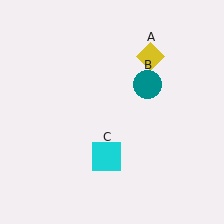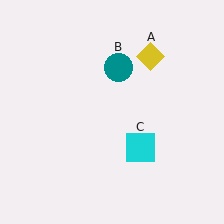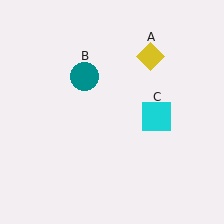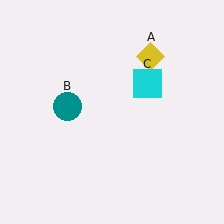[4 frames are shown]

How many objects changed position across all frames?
2 objects changed position: teal circle (object B), cyan square (object C).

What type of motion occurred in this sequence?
The teal circle (object B), cyan square (object C) rotated counterclockwise around the center of the scene.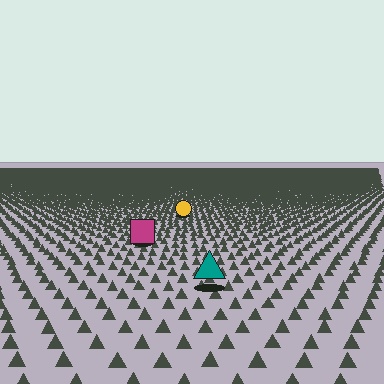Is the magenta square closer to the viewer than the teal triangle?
No. The teal triangle is closer — you can tell from the texture gradient: the ground texture is coarser near it.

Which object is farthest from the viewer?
The yellow circle is farthest from the viewer. It appears smaller and the ground texture around it is denser.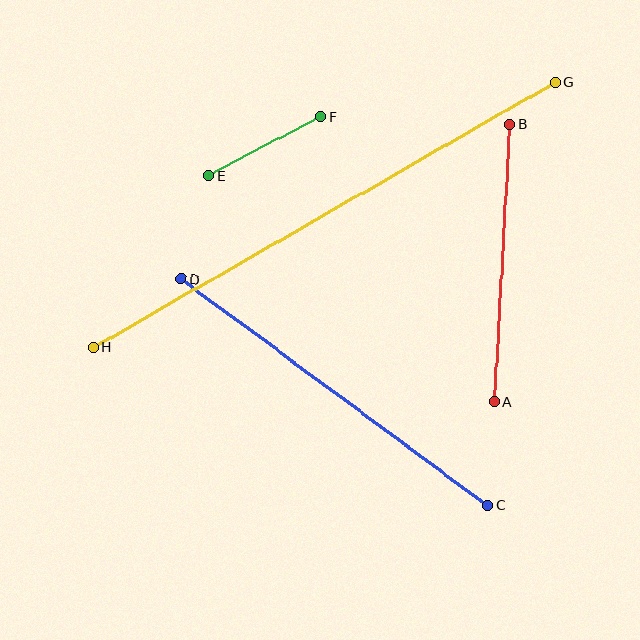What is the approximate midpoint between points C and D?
The midpoint is at approximately (334, 392) pixels.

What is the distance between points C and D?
The distance is approximately 381 pixels.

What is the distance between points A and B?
The distance is approximately 278 pixels.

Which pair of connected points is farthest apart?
Points G and H are farthest apart.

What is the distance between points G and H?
The distance is approximately 533 pixels.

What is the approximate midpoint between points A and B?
The midpoint is at approximately (502, 263) pixels.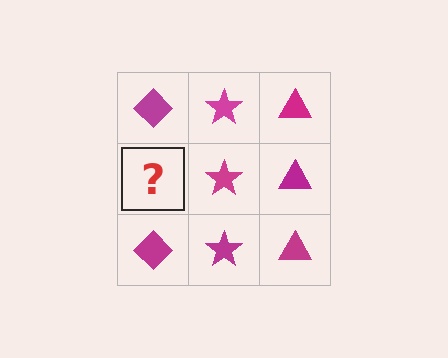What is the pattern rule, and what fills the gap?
The rule is that each column has a consistent shape. The gap should be filled with a magenta diamond.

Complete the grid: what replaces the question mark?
The question mark should be replaced with a magenta diamond.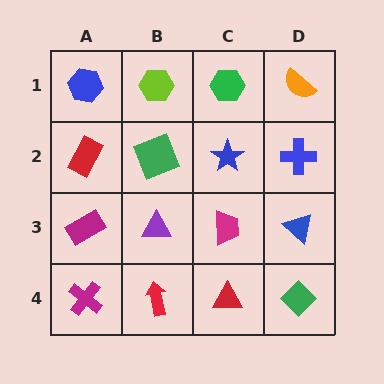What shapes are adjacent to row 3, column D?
A blue cross (row 2, column D), a green diamond (row 4, column D), a magenta trapezoid (row 3, column C).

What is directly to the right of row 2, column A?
A green square.